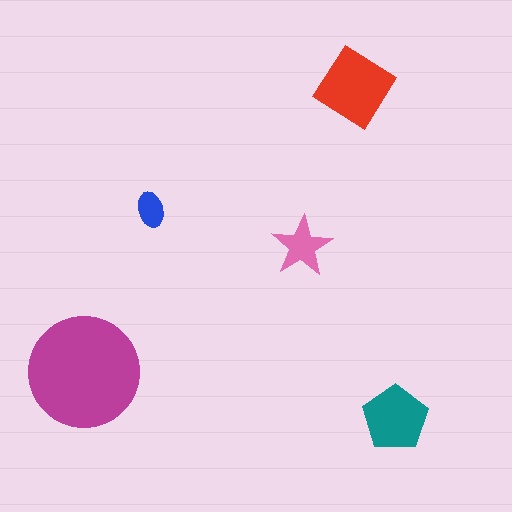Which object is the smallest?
The blue ellipse.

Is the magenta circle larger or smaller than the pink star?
Larger.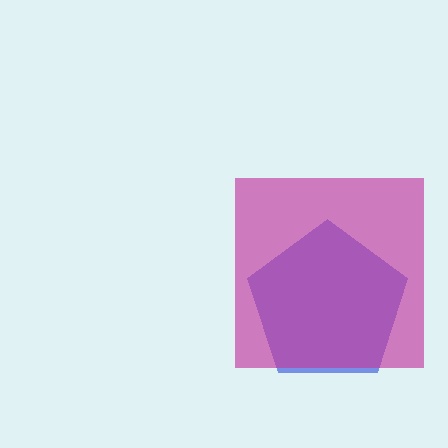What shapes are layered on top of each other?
The layered shapes are: a blue pentagon, a magenta square.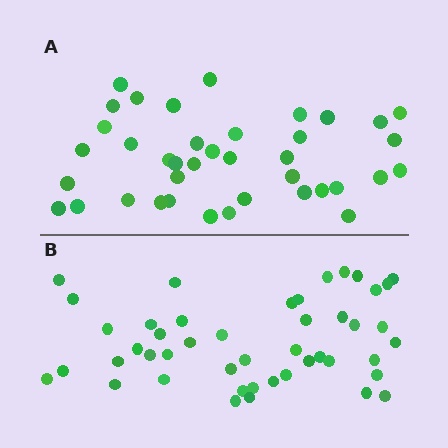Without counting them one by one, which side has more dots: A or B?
Region B (the bottom region) has more dots.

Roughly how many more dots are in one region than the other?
Region B has roughly 8 or so more dots than region A.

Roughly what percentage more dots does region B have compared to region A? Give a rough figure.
About 20% more.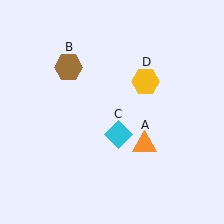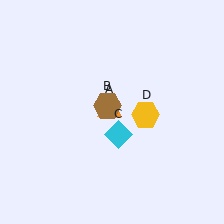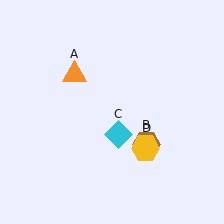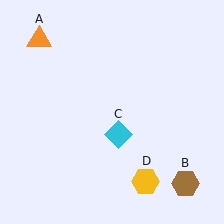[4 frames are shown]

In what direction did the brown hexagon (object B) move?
The brown hexagon (object B) moved down and to the right.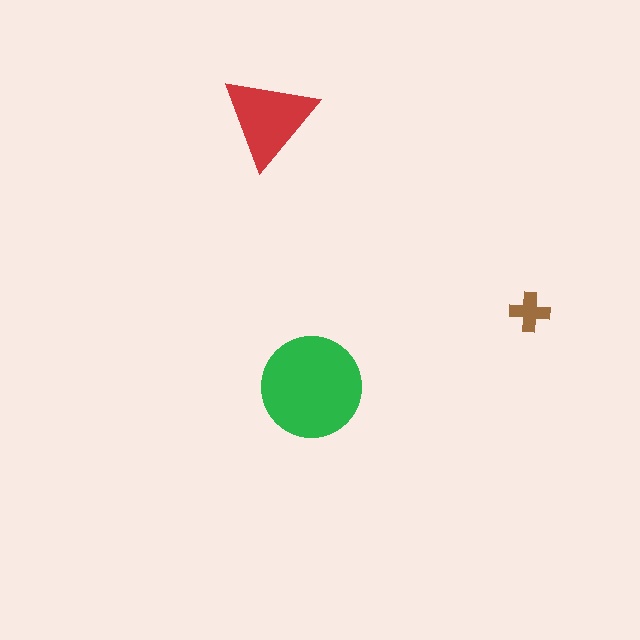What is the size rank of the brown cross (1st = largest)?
3rd.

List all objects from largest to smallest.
The green circle, the red triangle, the brown cross.